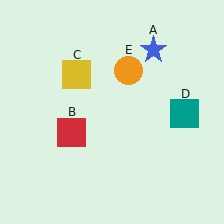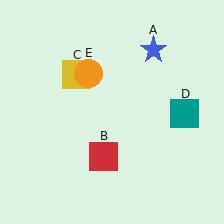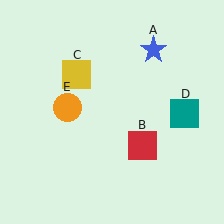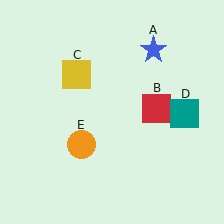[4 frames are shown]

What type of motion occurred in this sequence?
The red square (object B), orange circle (object E) rotated counterclockwise around the center of the scene.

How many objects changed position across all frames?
2 objects changed position: red square (object B), orange circle (object E).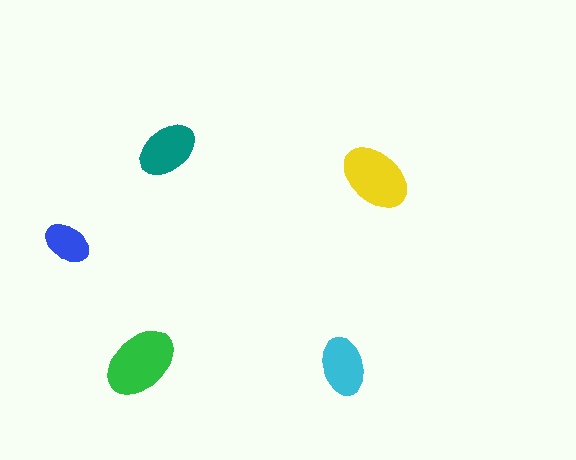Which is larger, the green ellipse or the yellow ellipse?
The green one.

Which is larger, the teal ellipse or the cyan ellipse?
The teal one.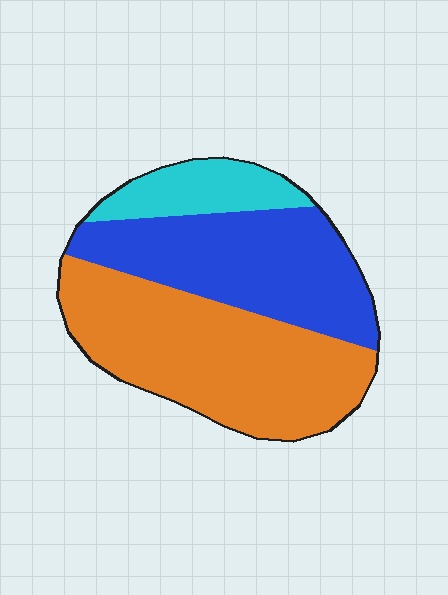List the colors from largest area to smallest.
From largest to smallest: orange, blue, cyan.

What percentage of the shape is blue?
Blue takes up between a third and a half of the shape.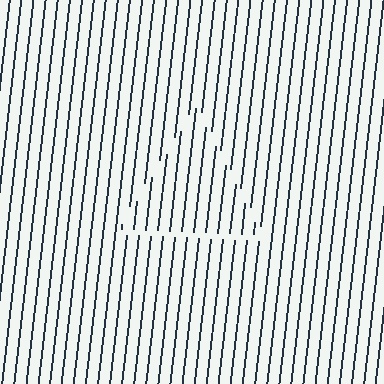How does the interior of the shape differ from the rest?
The interior of the shape contains the same grating, shifted by half a period — the contour is defined by the phase discontinuity where line-ends from the inner and outer gratings abut.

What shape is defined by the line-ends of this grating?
An illusory triangle. The interior of the shape contains the same grating, shifted by half a period — the contour is defined by the phase discontinuity where line-ends from the inner and outer gratings abut.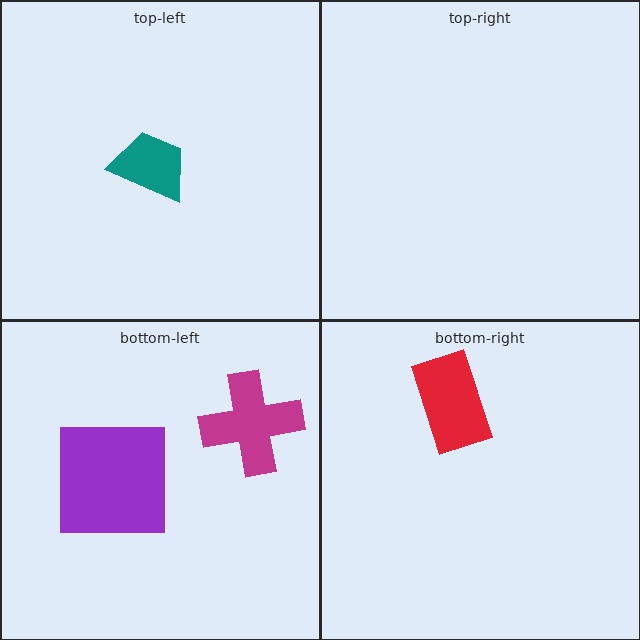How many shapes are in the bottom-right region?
1.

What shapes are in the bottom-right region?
The red rectangle.